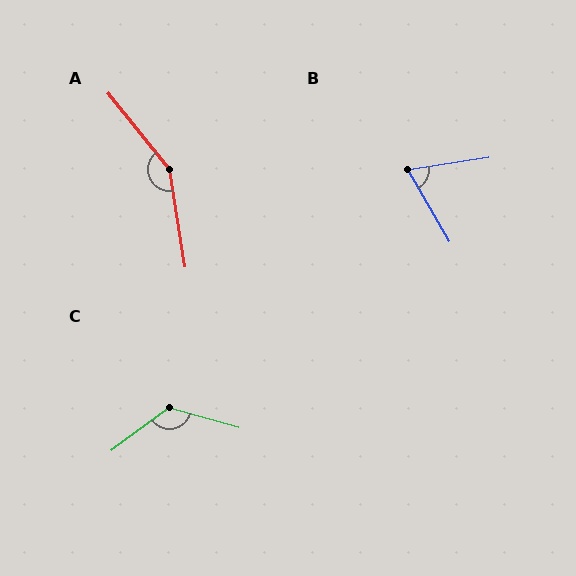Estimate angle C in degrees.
Approximately 128 degrees.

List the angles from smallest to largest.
B (68°), C (128°), A (150°).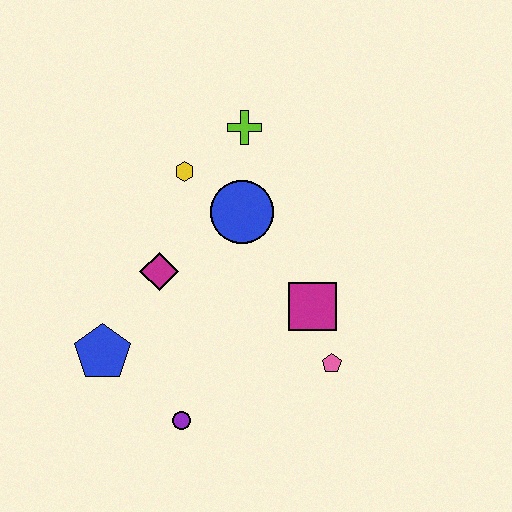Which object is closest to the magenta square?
The pink pentagon is closest to the magenta square.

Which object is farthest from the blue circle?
The purple circle is farthest from the blue circle.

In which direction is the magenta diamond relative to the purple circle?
The magenta diamond is above the purple circle.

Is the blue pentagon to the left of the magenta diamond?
Yes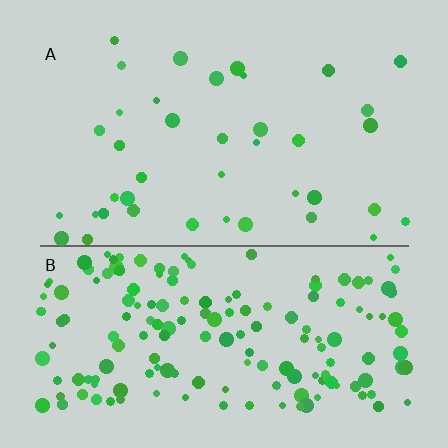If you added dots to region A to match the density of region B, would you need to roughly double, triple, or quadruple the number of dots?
Approximately quadruple.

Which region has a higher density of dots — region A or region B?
B (the bottom).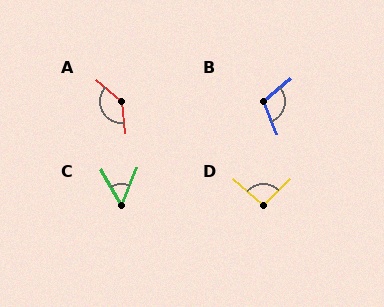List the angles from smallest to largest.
C (52°), D (95°), B (109°), A (139°).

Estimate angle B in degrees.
Approximately 109 degrees.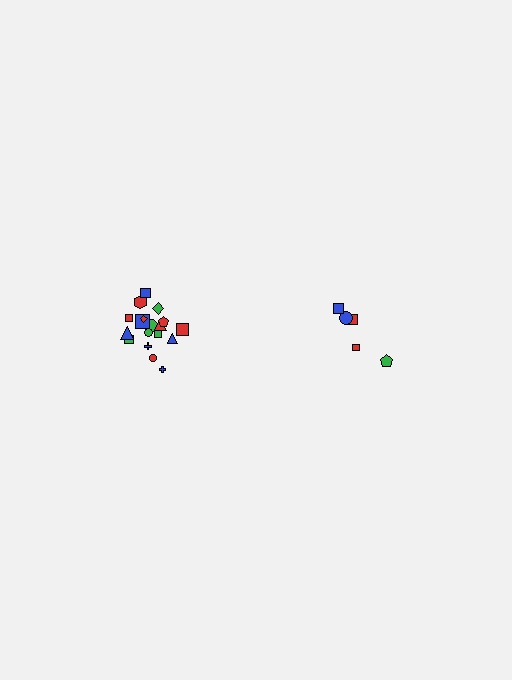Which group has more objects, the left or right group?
The left group.